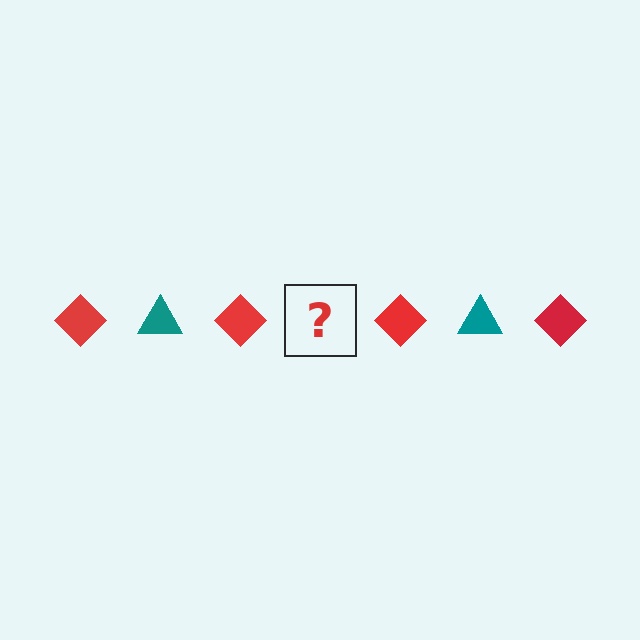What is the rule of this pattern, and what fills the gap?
The rule is that the pattern alternates between red diamond and teal triangle. The gap should be filled with a teal triangle.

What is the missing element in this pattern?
The missing element is a teal triangle.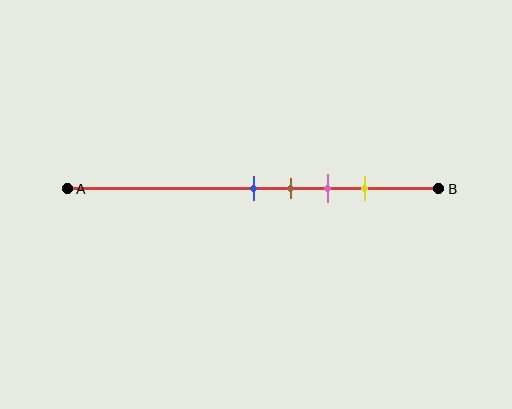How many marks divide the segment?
There are 4 marks dividing the segment.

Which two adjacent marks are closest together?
The blue and brown marks are the closest adjacent pair.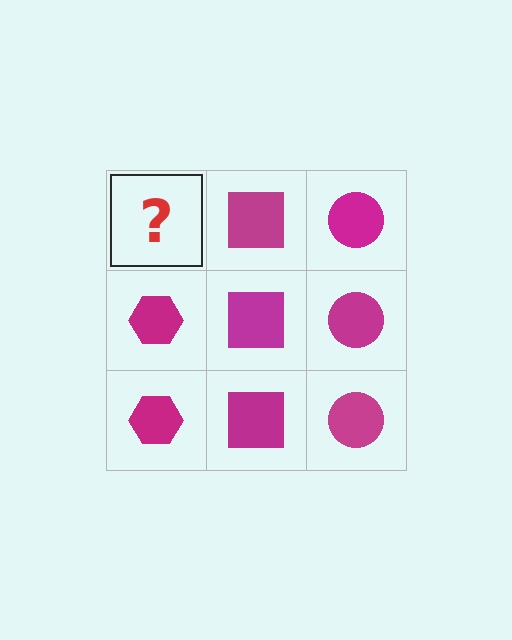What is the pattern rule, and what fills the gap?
The rule is that each column has a consistent shape. The gap should be filled with a magenta hexagon.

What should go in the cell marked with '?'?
The missing cell should contain a magenta hexagon.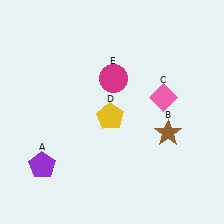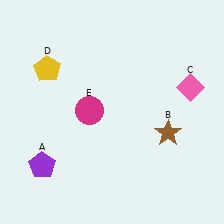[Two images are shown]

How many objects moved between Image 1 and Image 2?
3 objects moved between the two images.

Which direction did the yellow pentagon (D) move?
The yellow pentagon (D) moved left.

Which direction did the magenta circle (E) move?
The magenta circle (E) moved down.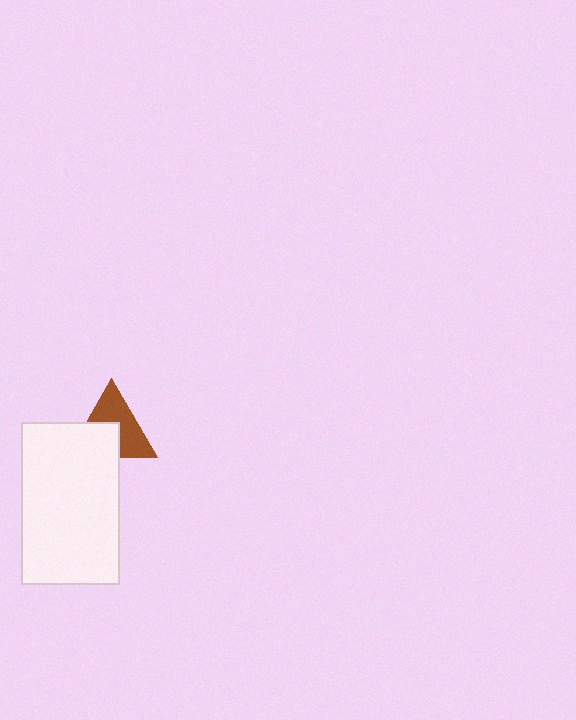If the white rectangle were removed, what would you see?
You would see the complete brown triangle.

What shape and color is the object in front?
The object in front is a white rectangle.